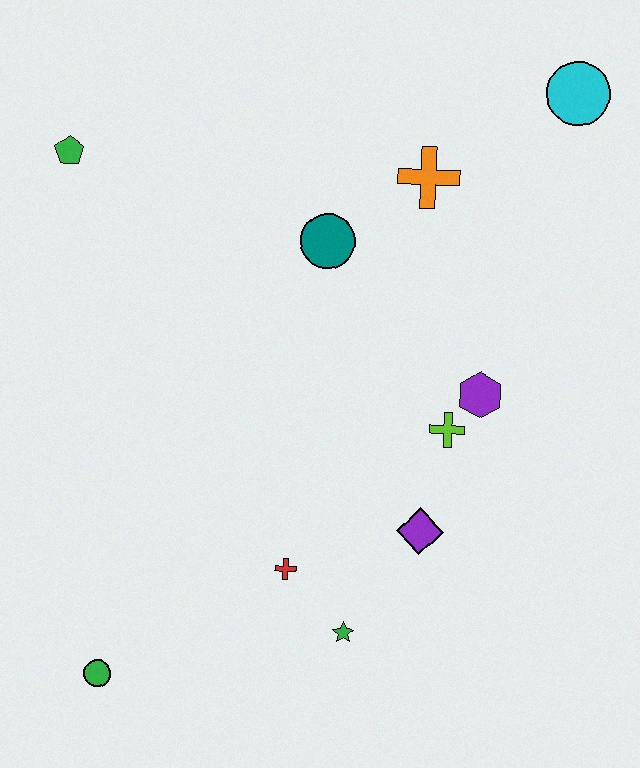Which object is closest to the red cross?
The green star is closest to the red cross.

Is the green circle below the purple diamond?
Yes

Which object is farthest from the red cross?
The cyan circle is farthest from the red cross.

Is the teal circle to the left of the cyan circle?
Yes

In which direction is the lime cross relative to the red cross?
The lime cross is to the right of the red cross.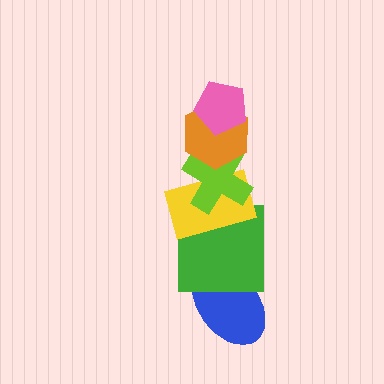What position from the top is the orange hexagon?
The orange hexagon is 2nd from the top.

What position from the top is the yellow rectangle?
The yellow rectangle is 4th from the top.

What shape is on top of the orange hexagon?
The pink pentagon is on top of the orange hexagon.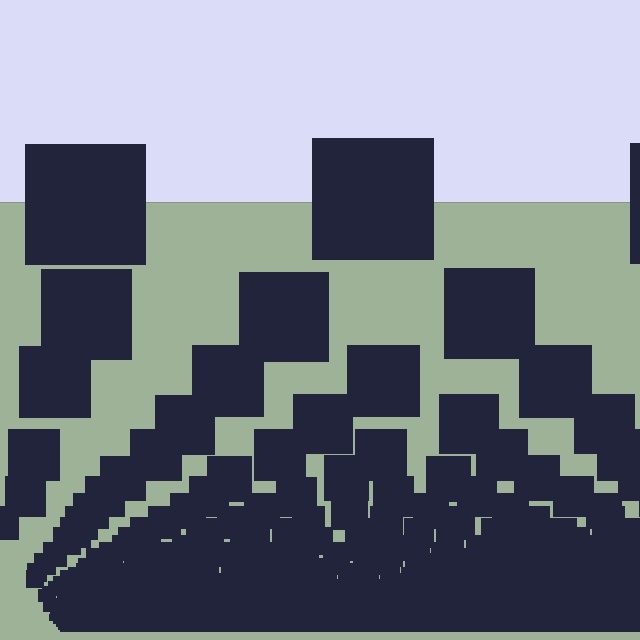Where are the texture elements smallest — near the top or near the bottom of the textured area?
Near the bottom.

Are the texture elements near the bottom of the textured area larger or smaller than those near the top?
Smaller. The gradient is inverted — elements near the bottom are smaller and denser.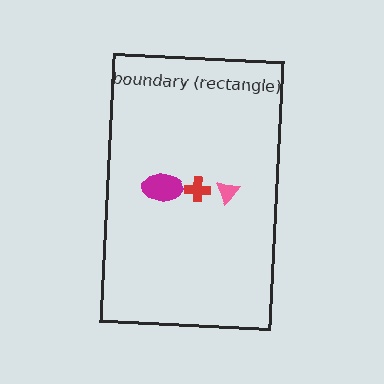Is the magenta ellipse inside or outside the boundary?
Inside.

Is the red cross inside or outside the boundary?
Inside.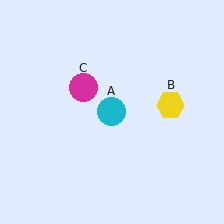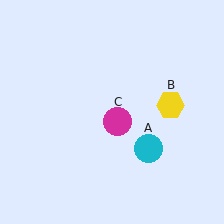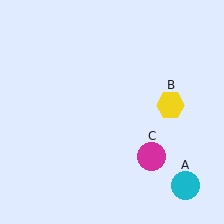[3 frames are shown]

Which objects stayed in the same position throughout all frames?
Yellow hexagon (object B) remained stationary.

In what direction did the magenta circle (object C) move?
The magenta circle (object C) moved down and to the right.